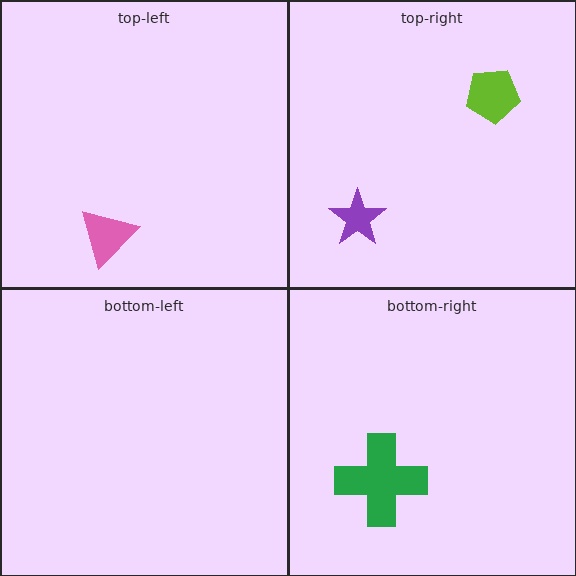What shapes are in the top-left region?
The pink triangle.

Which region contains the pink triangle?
The top-left region.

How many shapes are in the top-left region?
1.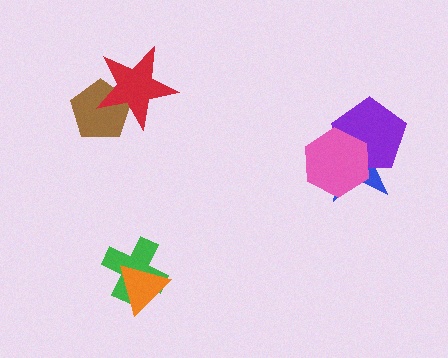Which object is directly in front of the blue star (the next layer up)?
The purple pentagon is directly in front of the blue star.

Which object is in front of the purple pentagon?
The pink hexagon is in front of the purple pentagon.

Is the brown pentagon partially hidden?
Yes, it is partially covered by another shape.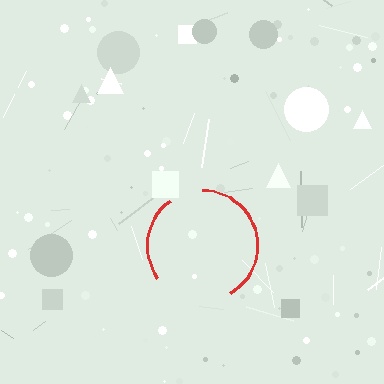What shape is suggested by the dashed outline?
The dashed outline suggests a circle.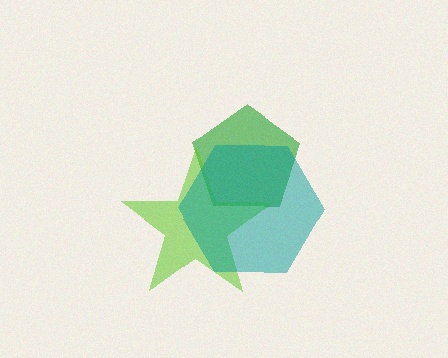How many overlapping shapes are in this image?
There are 3 overlapping shapes in the image.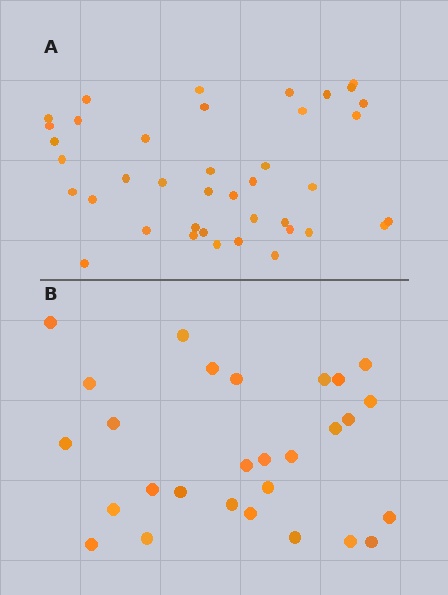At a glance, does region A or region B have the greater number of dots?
Region A (the top region) has more dots.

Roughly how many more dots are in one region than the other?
Region A has roughly 12 or so more dots than region B.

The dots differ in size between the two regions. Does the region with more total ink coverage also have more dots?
No. Region B has more total ink coverage because its dots are larger, but region A actually contains more individual dots. Total area can be misleading — the number of items is what matters here.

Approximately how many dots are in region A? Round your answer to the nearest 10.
About 40 dots.